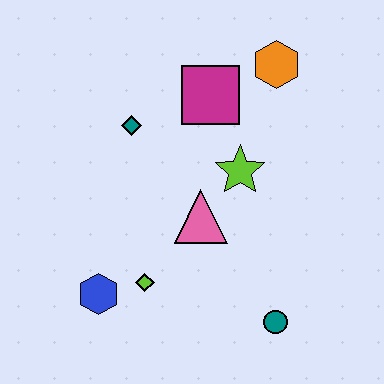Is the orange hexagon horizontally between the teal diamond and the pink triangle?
No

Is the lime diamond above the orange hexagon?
No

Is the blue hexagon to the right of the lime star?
No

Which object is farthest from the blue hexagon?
The orange hexagon is farthest from the blue hexagon.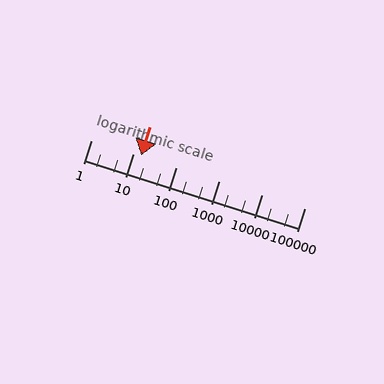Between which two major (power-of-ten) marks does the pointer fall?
The pointer is between 10 and 100.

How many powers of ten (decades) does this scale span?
The scale spans 5 decades, from 1 to 100000.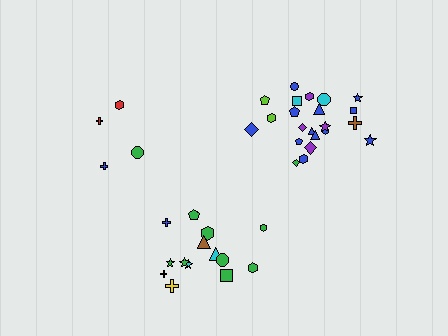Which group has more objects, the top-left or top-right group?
The top-right group.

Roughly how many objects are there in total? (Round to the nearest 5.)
Roughly 40 objects in total.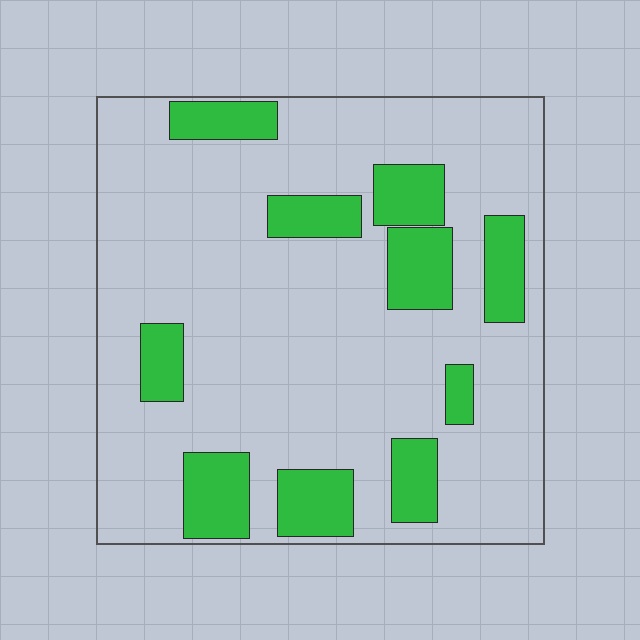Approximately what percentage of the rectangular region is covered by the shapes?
Approximately 20%.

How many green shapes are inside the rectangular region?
10.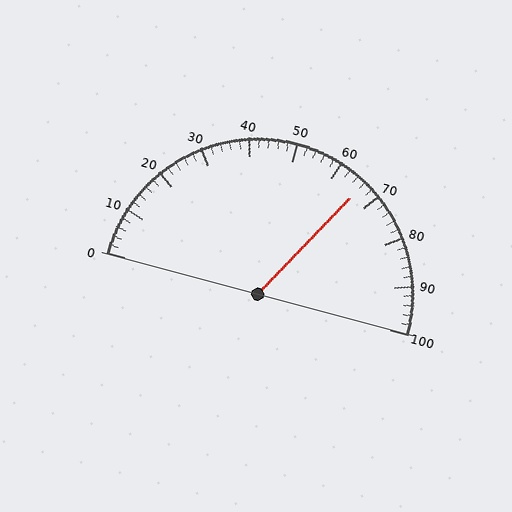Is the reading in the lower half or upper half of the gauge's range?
The reading is in the upper half of the range (0 to 100).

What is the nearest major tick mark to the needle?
The nearest major tick mark is 70.